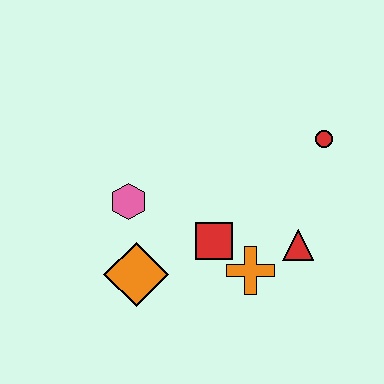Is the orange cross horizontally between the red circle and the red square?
Yes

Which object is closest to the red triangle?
The orange cross is closest to the red triangle.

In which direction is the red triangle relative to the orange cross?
The red triangle is to the right of the orange cross.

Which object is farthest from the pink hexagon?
The red circle is farthest from the pink hexagon.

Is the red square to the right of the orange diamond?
Yes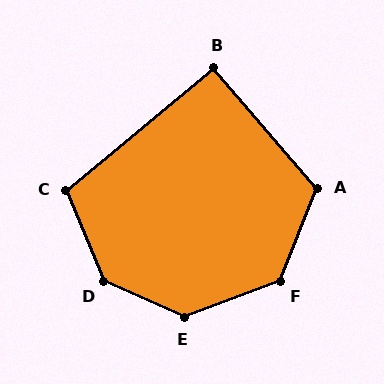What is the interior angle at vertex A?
Approximately 117 degrees (obtuse).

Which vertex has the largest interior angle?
D, at approximately 136 degrees.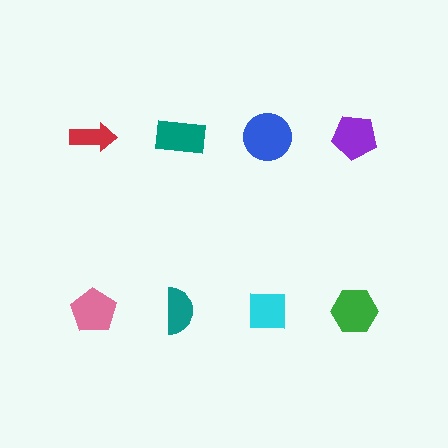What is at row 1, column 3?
A blue circle.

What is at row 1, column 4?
A purple pentagon.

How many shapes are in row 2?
4 shapes.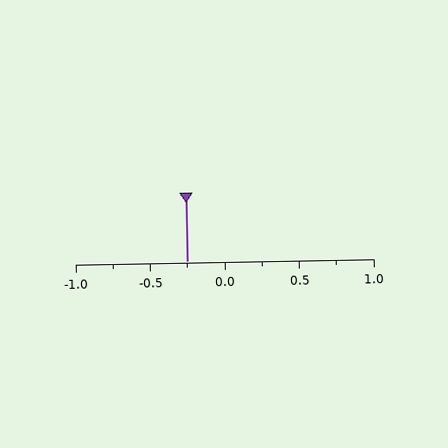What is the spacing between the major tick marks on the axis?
The major ticks are spaced 0.5 apart.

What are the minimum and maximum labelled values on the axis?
The axis runs from -1.0 to 1.0.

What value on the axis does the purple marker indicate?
The marker indicates approximately -0.25.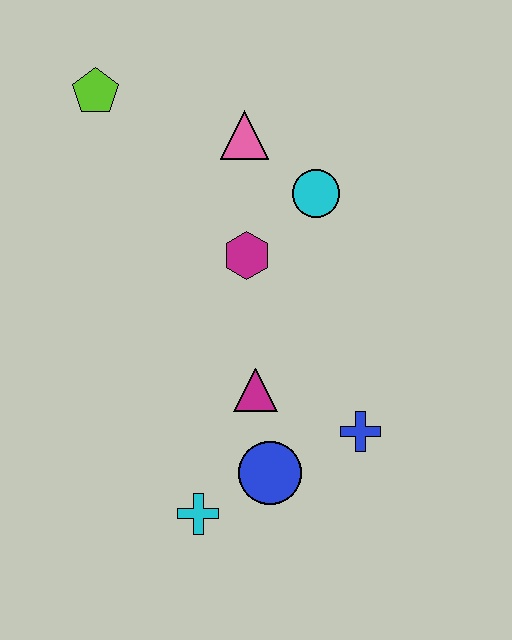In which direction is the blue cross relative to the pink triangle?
The blue cross is below the pink triangle.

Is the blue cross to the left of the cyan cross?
No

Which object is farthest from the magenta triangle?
The lime pentagon is farthest from the magenta triangle.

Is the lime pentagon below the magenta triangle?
No